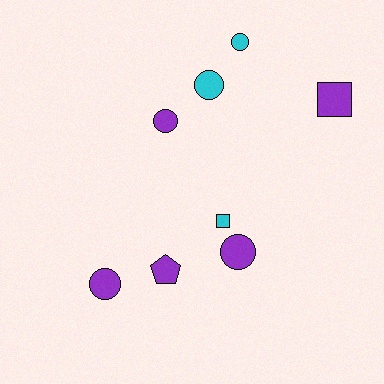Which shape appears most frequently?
Circle, with 5 objects.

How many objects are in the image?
There are 8 objects.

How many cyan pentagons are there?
There are no cyan pentagons.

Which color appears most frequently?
Purple, with 5 objects.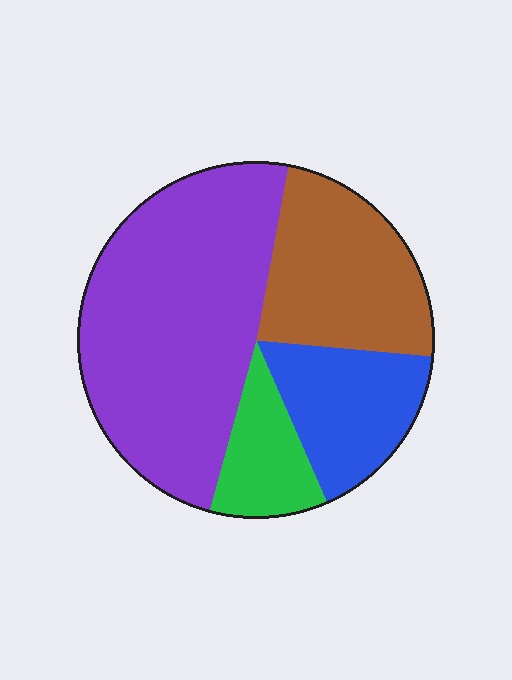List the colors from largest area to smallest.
From largest to smallest: purple, brown, blue, green.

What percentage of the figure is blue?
Blue takes up between a sixth and a third of the figure.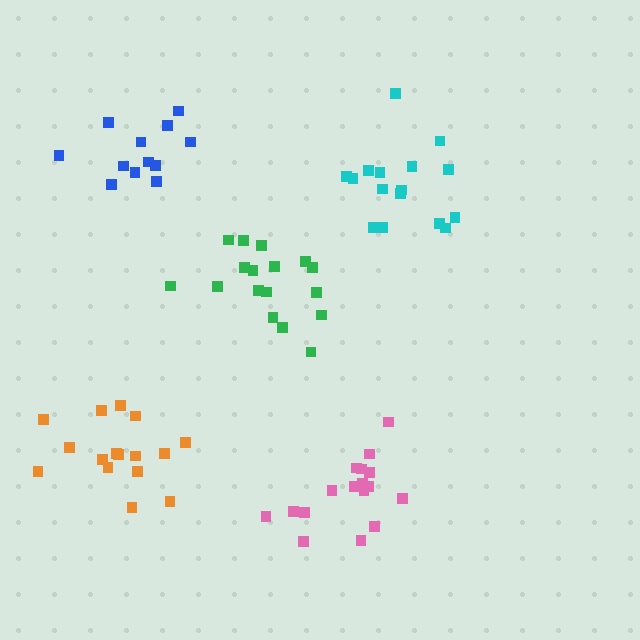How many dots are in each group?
Group 1: 12 dots, Group 2: 16 dots, Group 3: 17 dots, Group 4: 17 dots, Group 5: 16 dots (78 total).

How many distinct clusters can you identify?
There are 5 distinct clusters.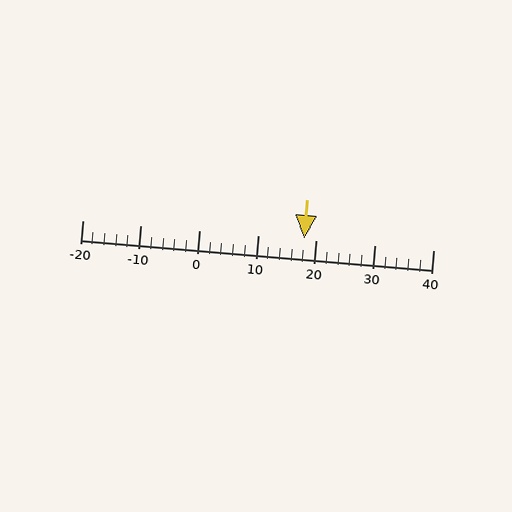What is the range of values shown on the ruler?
The ruler shows values from -20 to 40.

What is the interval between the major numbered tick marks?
The major tick marks are spaced 10 units apart.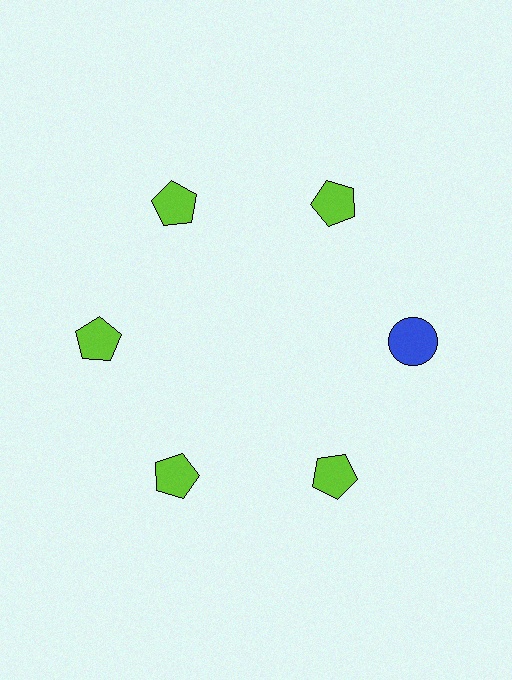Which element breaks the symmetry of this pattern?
The blue circle at roughly the 3 o'clock position breaks the symmetry. All other shapes are lime pentagons.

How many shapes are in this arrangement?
There are 6 shapes arranged in a ring pattern.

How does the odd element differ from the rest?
It differs in both color (blue instead of lime) and shape (circle instead of pentagon).